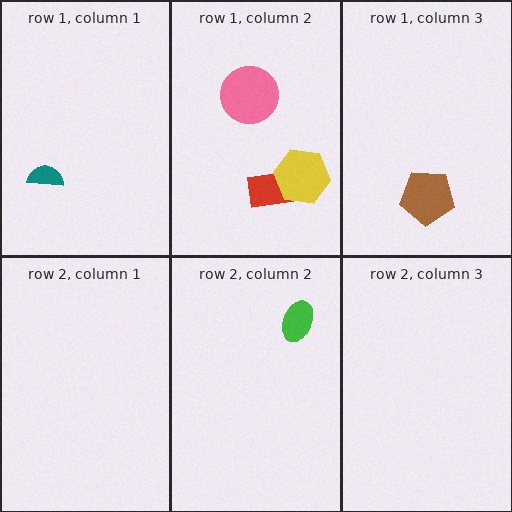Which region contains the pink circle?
The row 1, column 2 region.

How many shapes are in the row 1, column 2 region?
3.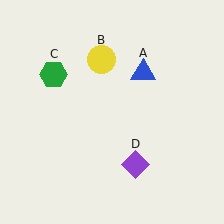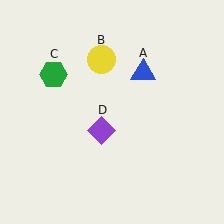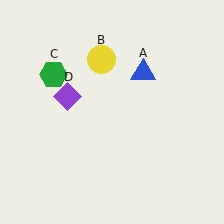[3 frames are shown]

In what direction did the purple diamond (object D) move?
The purple diamond (object D) moved up and to the left.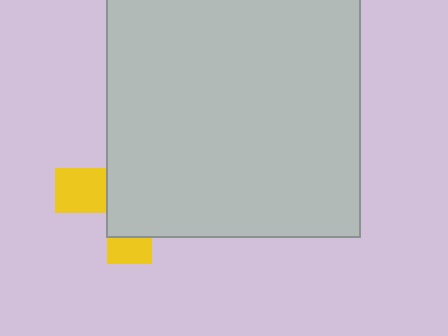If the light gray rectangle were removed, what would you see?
You would see the complete yellow cross.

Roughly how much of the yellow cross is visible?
A small part of it is visible (roughly 30%).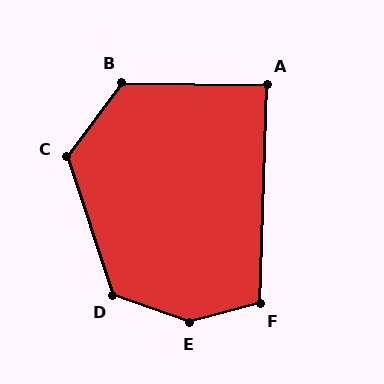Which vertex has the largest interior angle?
E, at approximately 145 degrees.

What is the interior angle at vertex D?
Approximately 128 degrees (obtuse).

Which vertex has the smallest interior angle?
A, at approximately 89 degrees.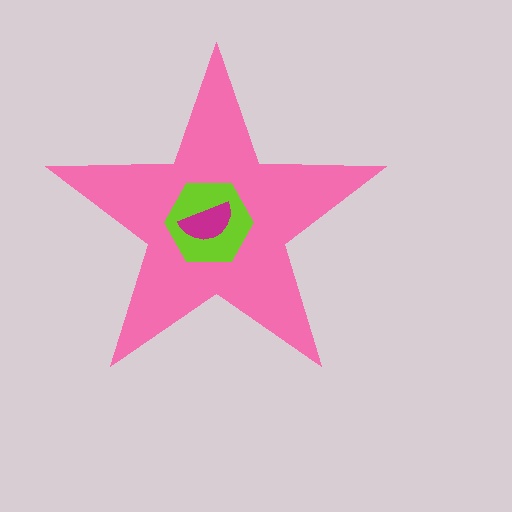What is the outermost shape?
The pink star.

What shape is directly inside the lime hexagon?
The magenta semicircle.